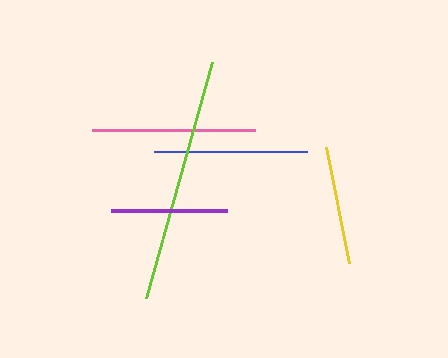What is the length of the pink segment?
The pink segment is approximately 162 pixels long.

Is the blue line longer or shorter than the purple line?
The blue line is longer than the purple line.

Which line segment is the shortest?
The purple line is the shortest at approximately 116 pixels.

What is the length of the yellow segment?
The yellow segment is approximately 118 pixels long.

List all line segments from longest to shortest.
From longest to shortest: lime, pink, blue, yellow, purple.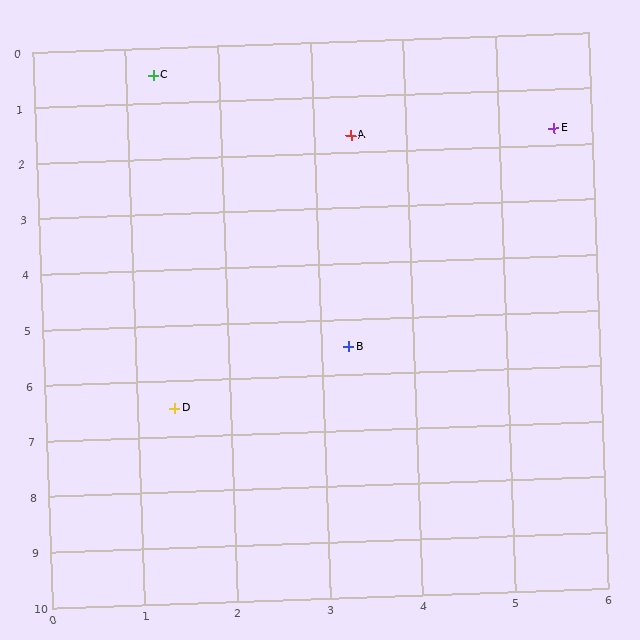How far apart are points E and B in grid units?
Points E and B are about 4.4 grid units apart.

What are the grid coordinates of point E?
Point E is at approximately (5.6, 1.7).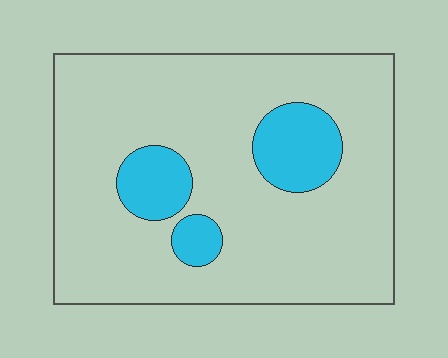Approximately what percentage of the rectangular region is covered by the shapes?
Approximately 15%.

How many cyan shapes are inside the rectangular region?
3.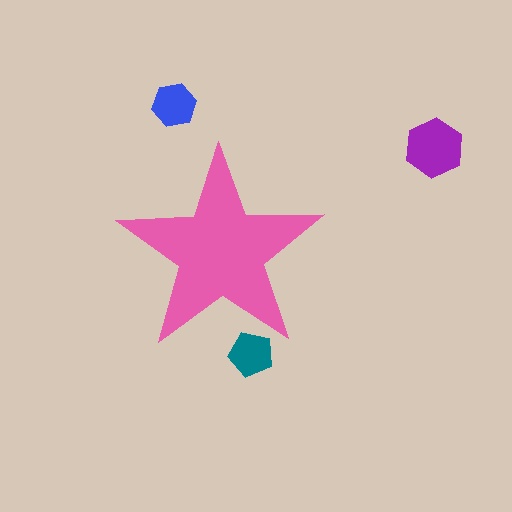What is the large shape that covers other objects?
A pink star.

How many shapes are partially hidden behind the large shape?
1 shape is partially hidden.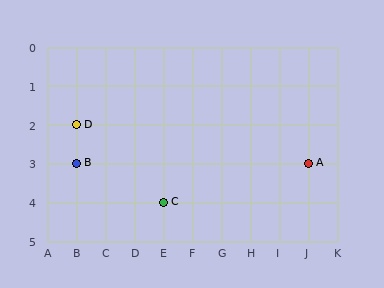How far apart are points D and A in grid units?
Points D and A are 8 columns and 1 row apart (about 8.1 grid units diagonally).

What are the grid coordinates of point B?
Point B is at grid coordinates (B, 3).